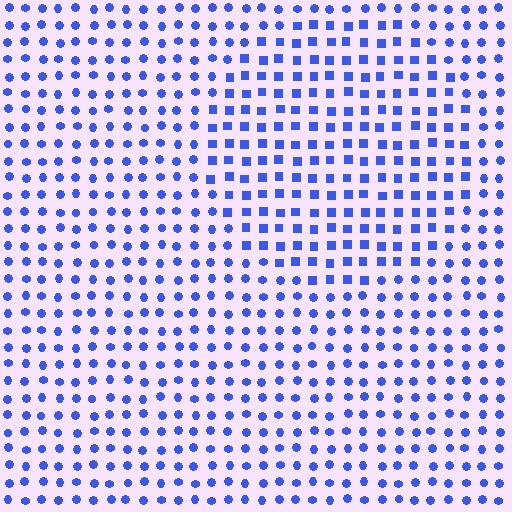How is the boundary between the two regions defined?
The boundary is defined by a change in element shape: squares inside vs. circles outside. All elements share the same color and spacing.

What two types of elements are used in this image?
The image uses squares inside the circle region and circles outside it.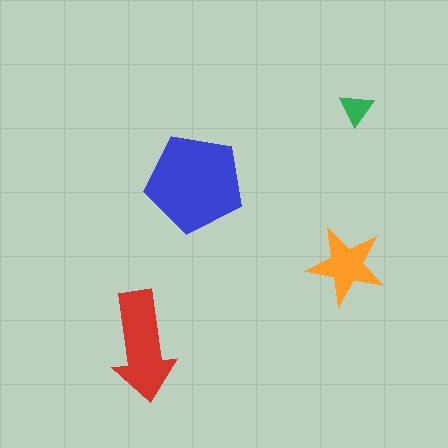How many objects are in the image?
There are 4 objects in the image.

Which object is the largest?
The blue pentagon.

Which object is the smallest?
The green triangle.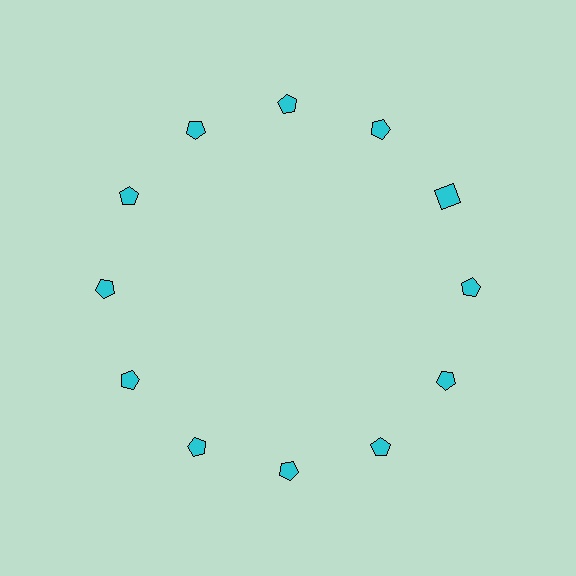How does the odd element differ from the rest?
It has a different shape: square instead of pentagon.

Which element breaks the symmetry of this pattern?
The cyan square at roughly the 2 o'clock position breaks the symmetry. All other shapes are cyan pentagons.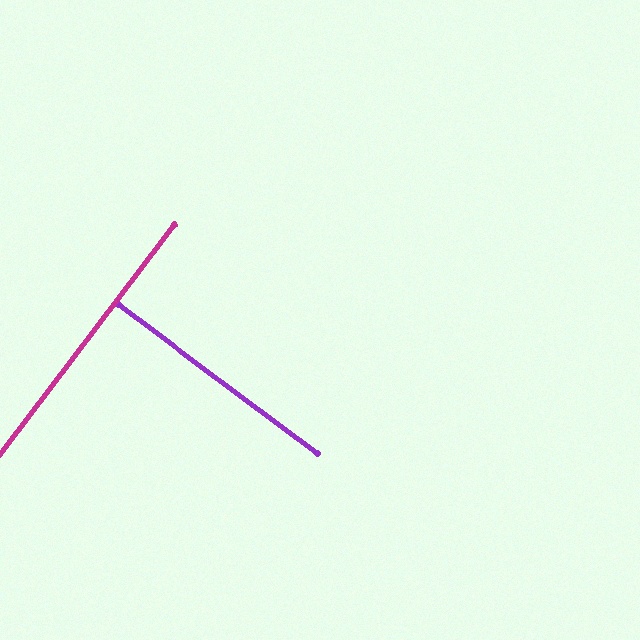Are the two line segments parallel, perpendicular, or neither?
Perpendicular — they meet at approximately 89°.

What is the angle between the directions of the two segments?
Approximately 89 degrees.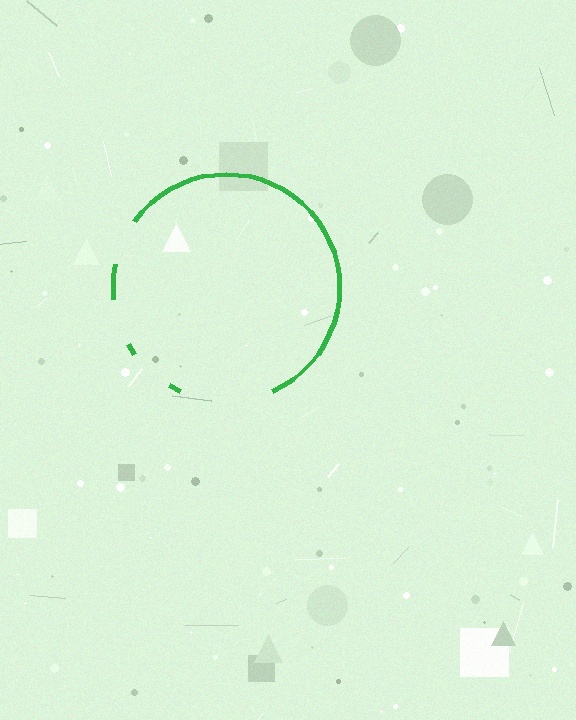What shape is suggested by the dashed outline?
The dashed outline suggests a circle.